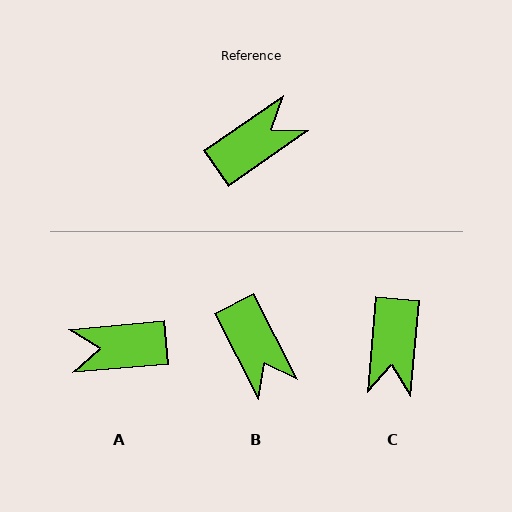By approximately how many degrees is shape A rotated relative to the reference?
Approximately 150 degrees counter-clockwise.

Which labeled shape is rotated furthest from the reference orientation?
A, about 150 degrees away.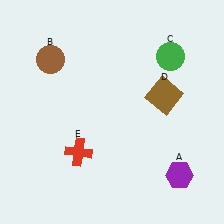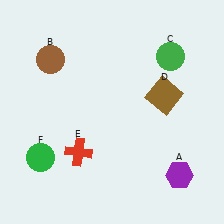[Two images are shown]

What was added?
A green circle (F) was added in Image 2.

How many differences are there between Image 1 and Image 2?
There is 1 difference between the two images.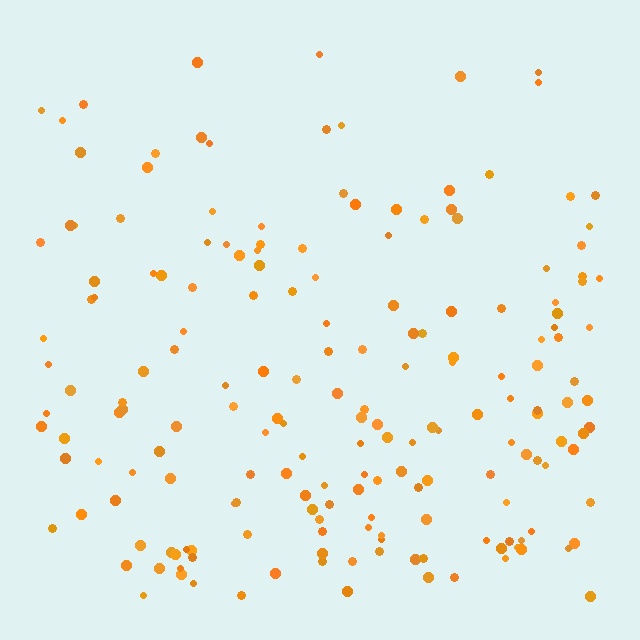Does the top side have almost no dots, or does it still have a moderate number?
Still a moderate number, just noticeably fewer than the bottom.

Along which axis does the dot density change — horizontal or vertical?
Vertical.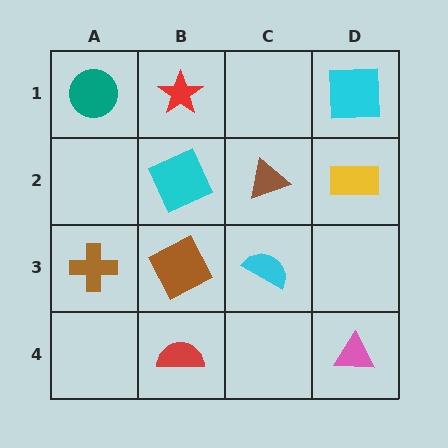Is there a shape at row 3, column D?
No, that cell is empty.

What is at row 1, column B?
A red star.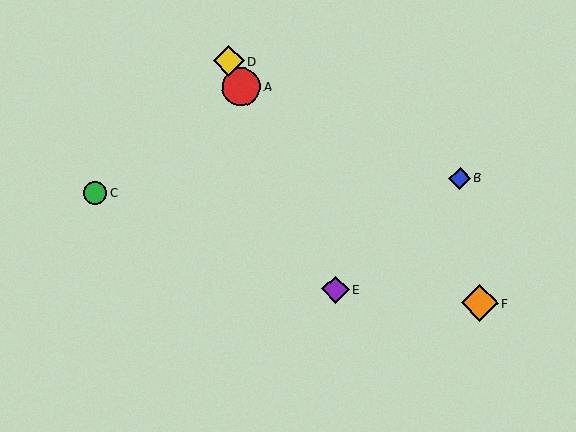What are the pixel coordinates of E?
Object E is at (336, 289).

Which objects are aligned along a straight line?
Objects A, D, E are aligned along a straight line.